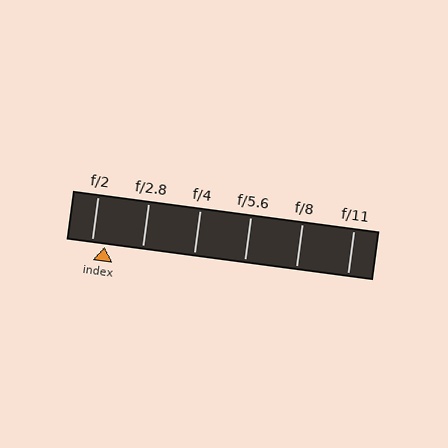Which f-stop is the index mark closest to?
The index mark is closest to f/2.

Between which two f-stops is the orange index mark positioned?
The index mark is between f/2 and f/2.8.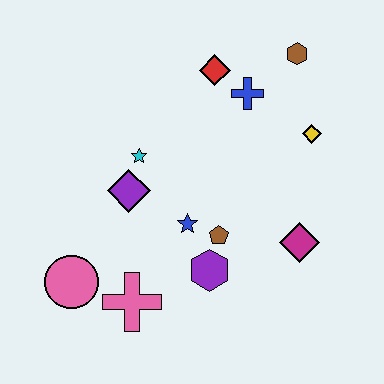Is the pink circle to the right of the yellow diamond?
No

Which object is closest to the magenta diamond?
The brown pentagon is closest to the magenta diamond.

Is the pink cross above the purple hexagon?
No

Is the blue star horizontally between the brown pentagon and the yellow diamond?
No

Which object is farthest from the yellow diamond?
The pink circle is farthest from the yellow diamond.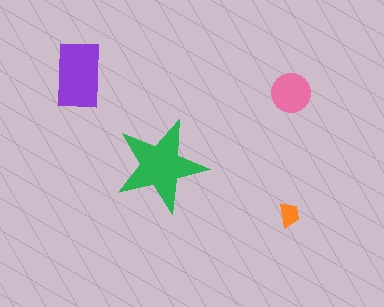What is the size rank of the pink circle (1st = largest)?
3rd.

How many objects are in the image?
There are 4 objects in the image.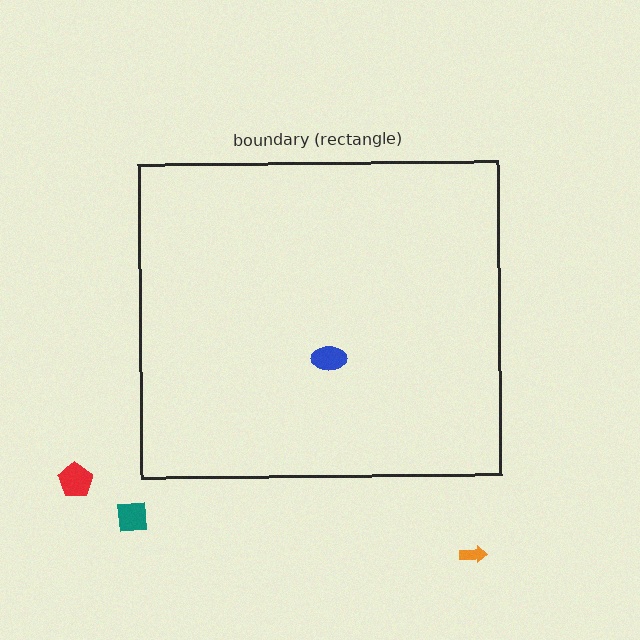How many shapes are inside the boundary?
1 inside, 3 outside.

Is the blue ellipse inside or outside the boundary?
Inside.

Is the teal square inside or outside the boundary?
Outside.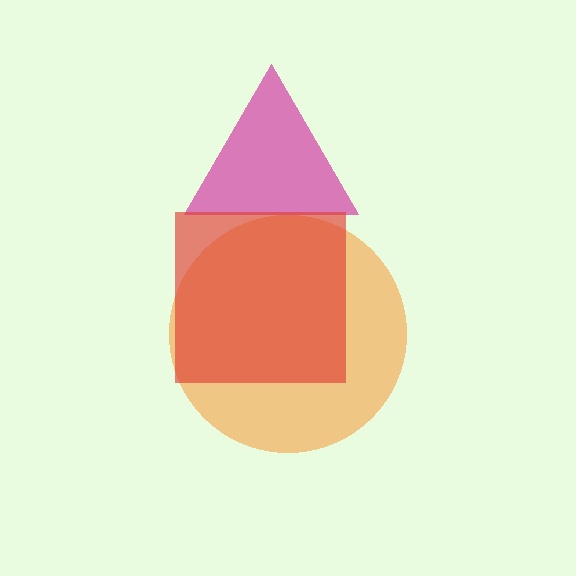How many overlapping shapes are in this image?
There are 3 overlapping shapes in the image.